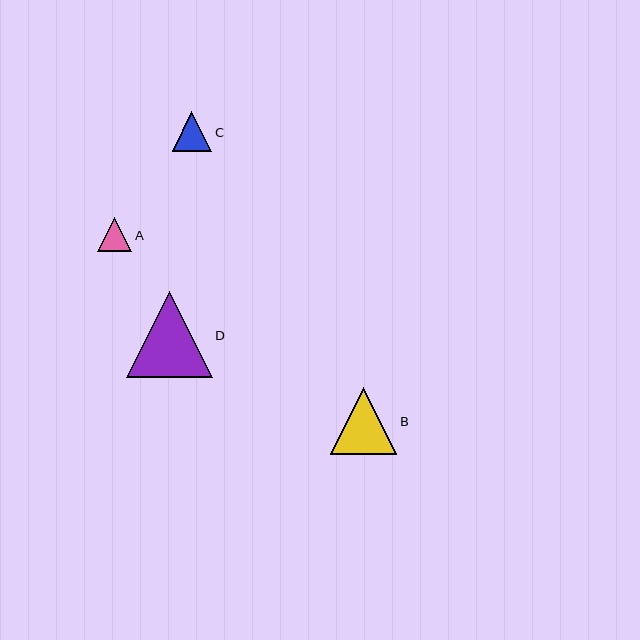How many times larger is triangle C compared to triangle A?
Triangle C is approximately 1.1 times the size of triangle A.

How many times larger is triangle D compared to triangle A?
Triangle D is approximately 2.5 times the size of triangle A.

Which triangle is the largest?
Triangle D is the largest with a size of approximately 86 pixels.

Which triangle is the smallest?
Triangle A is the smallest with a size of approximately 35 pixels.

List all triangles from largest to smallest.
From largest to smallest: D, B, C, A.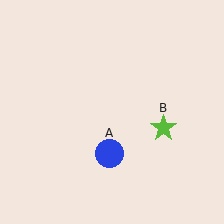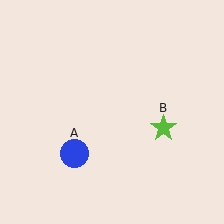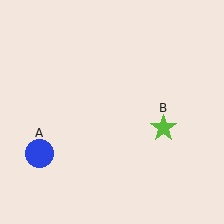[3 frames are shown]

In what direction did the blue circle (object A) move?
The blue circle (object A) moved left.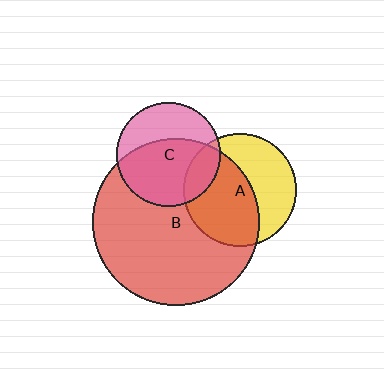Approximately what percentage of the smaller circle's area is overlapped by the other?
Approximately 60%.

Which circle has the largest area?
Circle B (red).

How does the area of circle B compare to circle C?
Approximately 2.6 times.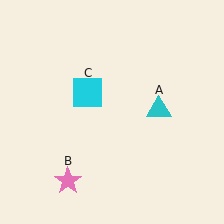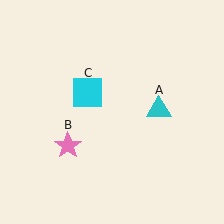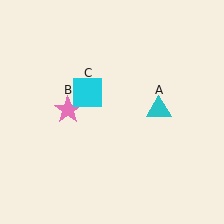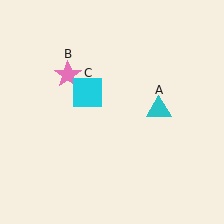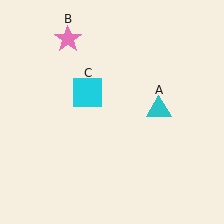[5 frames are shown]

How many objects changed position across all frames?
1 object changed position: pink star (object B).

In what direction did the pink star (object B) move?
The pink star (object B) moved up.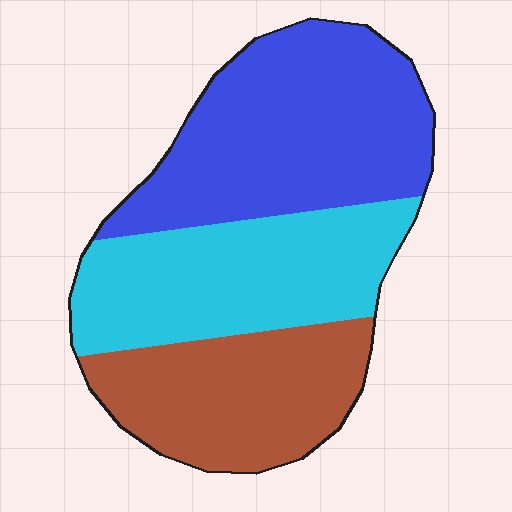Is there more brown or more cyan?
Cyan.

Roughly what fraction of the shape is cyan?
Cyan takes up about one third (1/3) of the shape.